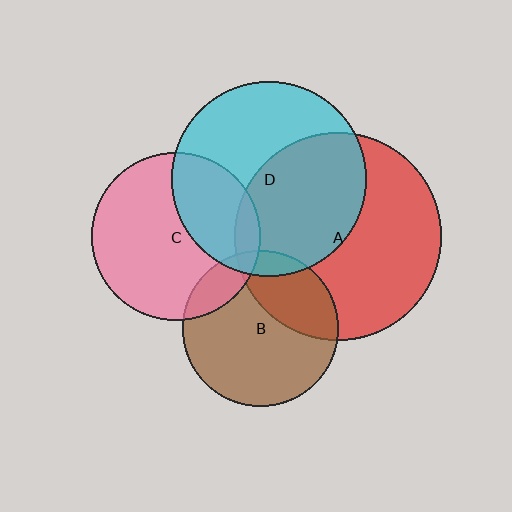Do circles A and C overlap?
Yes.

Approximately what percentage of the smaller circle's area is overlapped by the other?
Approximately 10%.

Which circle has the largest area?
Circle A (red).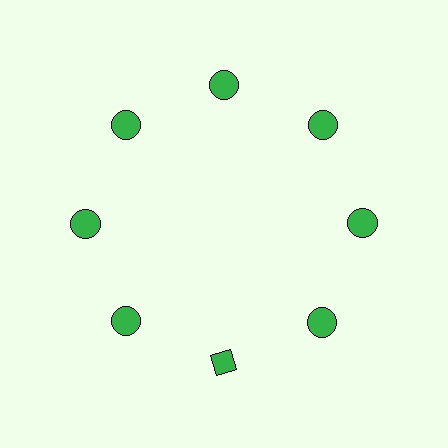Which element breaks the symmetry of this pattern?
The green diamond at roughly the 6 o'clock position breaks the symmetry. All other shapes are green circles.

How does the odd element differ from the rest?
It has a different shape: diamond instead of circle.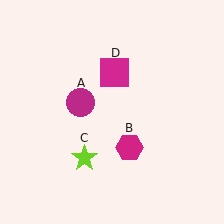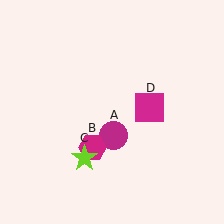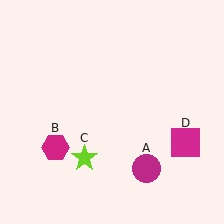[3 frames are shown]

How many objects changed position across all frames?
3 objects changed position: magenta circle (object A), magenta hexagon (object B), magenta square (object D).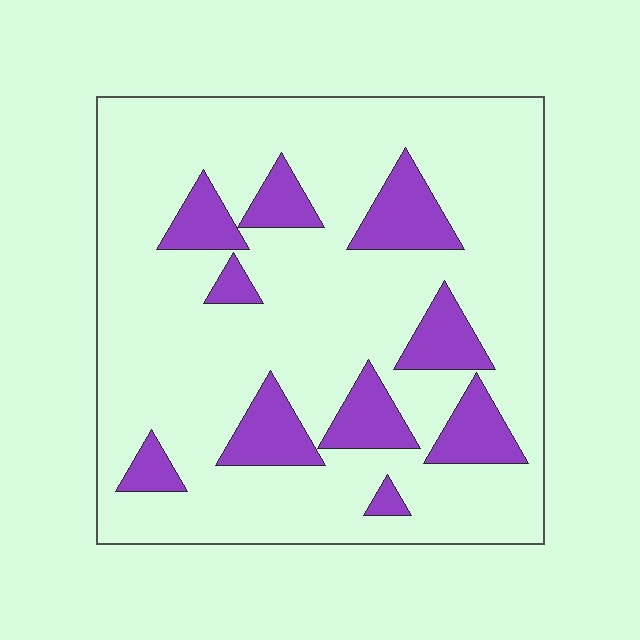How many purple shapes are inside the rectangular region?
10.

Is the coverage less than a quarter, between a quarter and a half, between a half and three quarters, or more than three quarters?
Less than a quarter.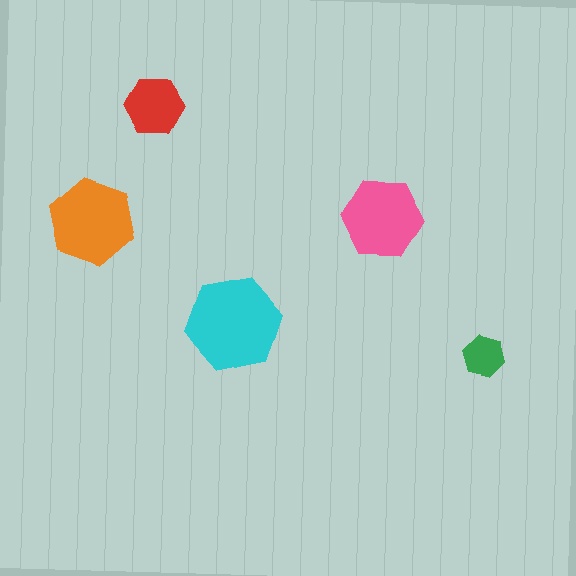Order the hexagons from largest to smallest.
the cyan one, the orange one, the pink one, the red one, the green one.